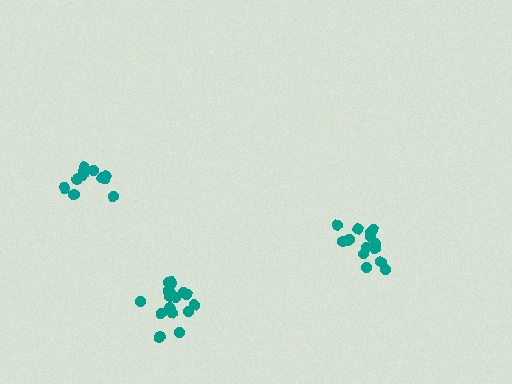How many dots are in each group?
Group 1: 16 dots, Group 2: 12 dots, Group 3: 15 dots (43 total).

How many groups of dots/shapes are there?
There are 3 groups.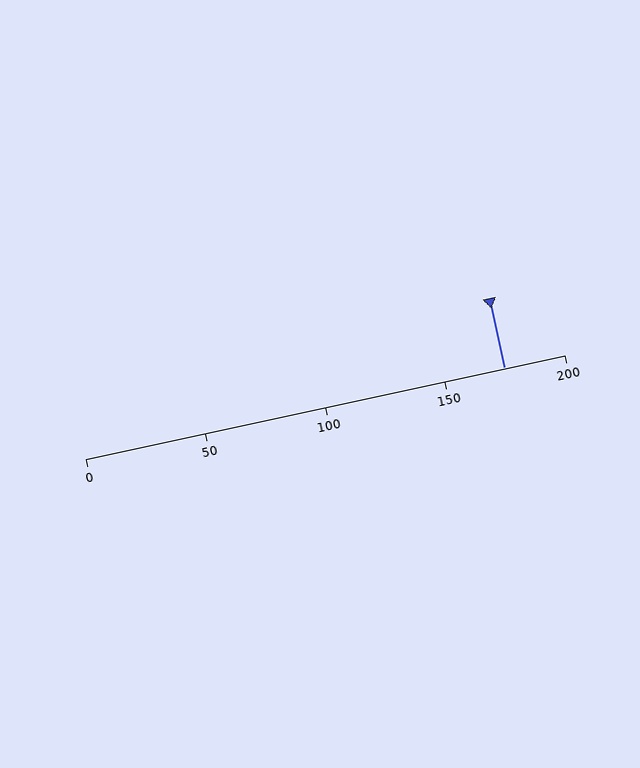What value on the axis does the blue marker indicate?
The marker indicates approximately 175.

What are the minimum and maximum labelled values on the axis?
The axis runs from 0 to 200.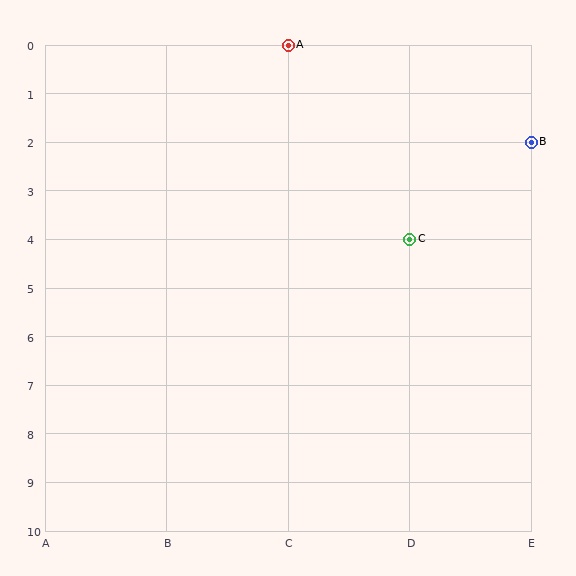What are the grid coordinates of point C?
Point C is at grid coordinates (D, 4).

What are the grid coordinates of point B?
Point B is at grid coordinates (E, 2).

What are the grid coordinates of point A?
Point A is at grid coordinates (C, 0).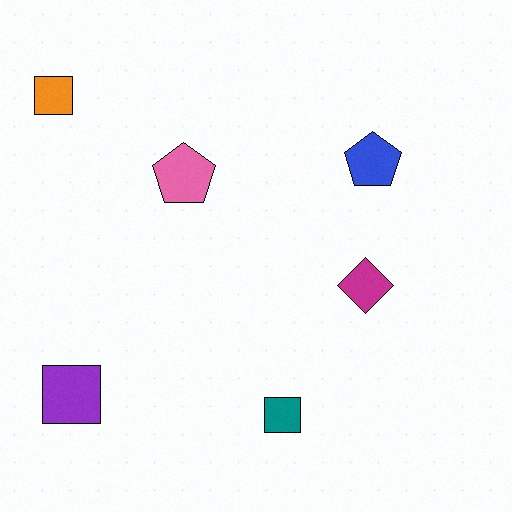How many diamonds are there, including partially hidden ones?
There is 1 diamond.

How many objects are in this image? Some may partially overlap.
There are 6 objects.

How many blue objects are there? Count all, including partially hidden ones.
There is 1 blue object.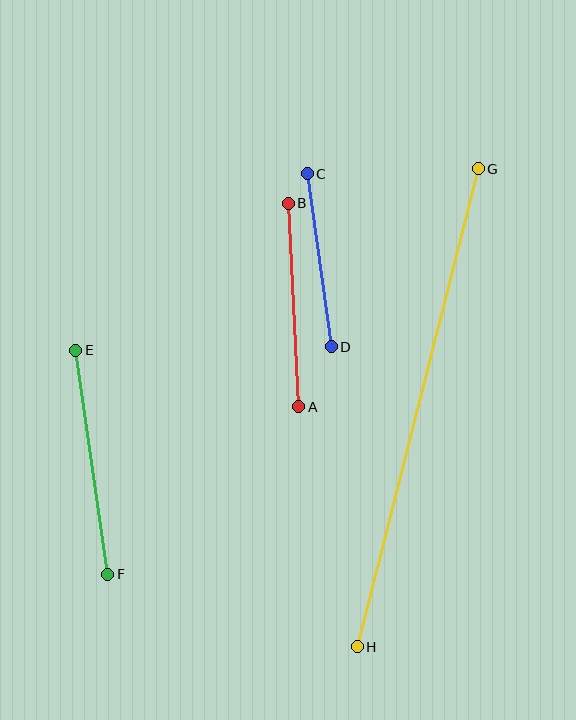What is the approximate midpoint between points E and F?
The midpoint is at approximately (92, 462) pixels.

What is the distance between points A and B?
The distance is approximately 204 pixels.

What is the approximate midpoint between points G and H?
The midpoint is at approximately (418, 408) pixels.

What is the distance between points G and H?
The distance is approximately 493 pixels.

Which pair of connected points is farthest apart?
Points G and H are farthest apart.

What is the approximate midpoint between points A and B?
The midpoint is at approximately (294, 305) pixels.